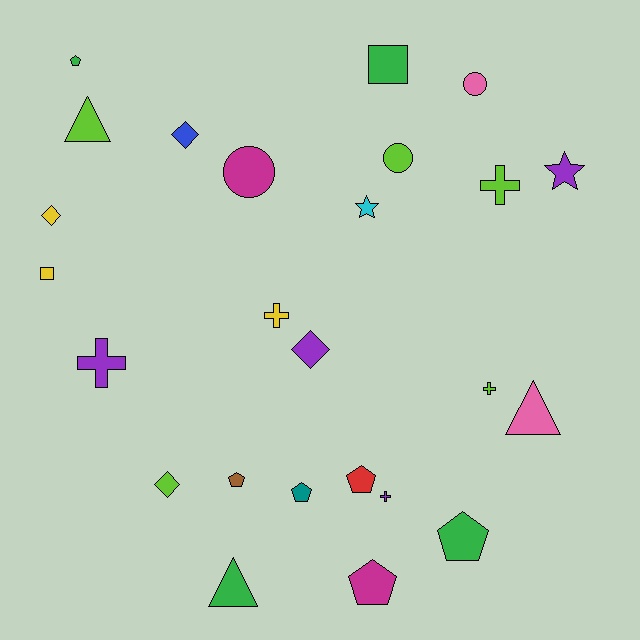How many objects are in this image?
There are 25 objects.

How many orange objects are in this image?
There are no orange objects.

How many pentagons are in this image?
There are 6 pentagons.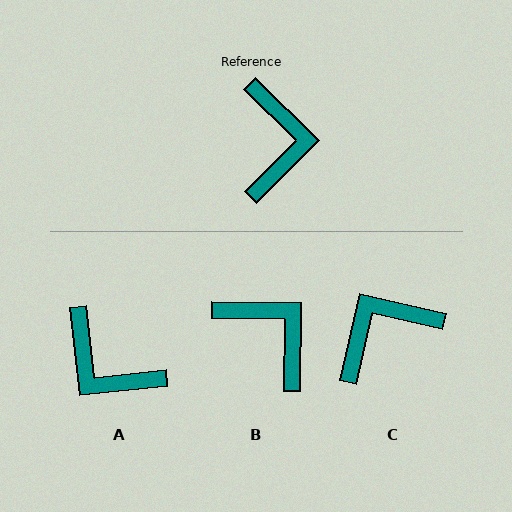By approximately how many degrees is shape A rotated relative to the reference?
Approximately 129 degrees clockwise.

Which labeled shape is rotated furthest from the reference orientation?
A, about 129 degrees away.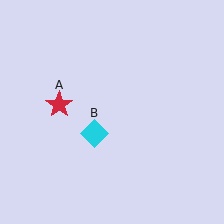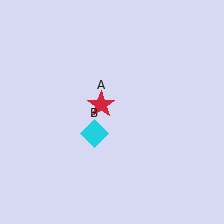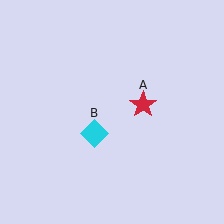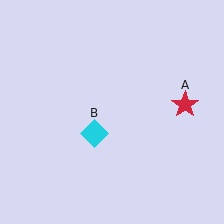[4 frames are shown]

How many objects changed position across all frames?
1 object changed position: red star (object A).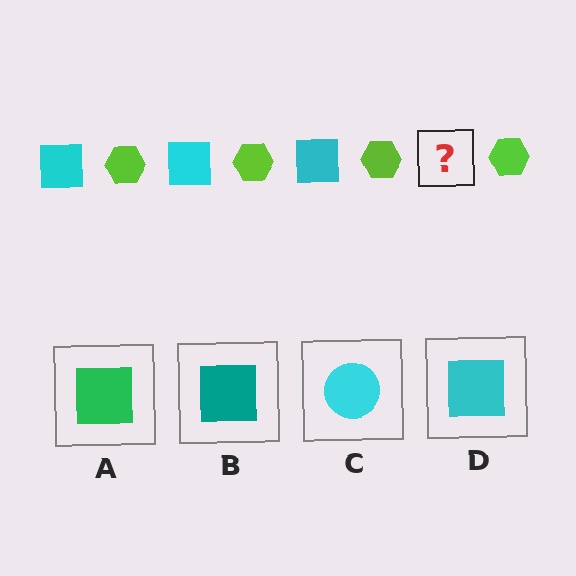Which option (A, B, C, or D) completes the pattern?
D.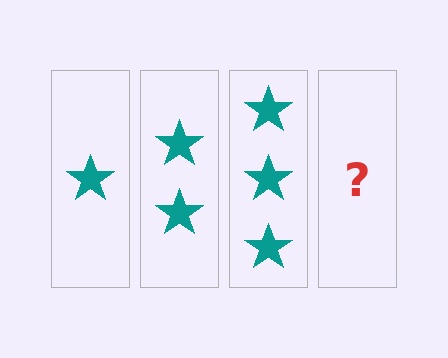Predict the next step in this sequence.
The next step is 4 stars.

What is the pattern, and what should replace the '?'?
The pattern is that each step adds one more star. The '?' should be 4 stars.